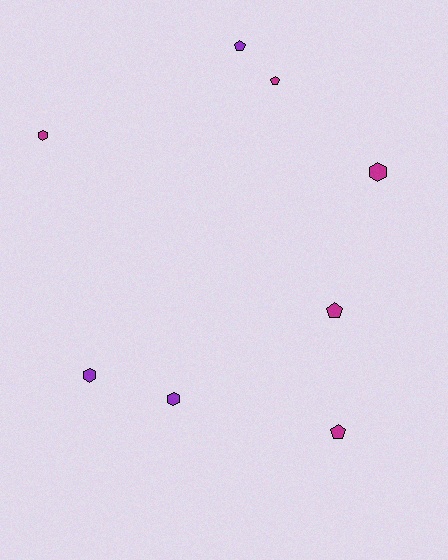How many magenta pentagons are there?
There are 3 magenta pentagons.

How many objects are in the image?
There are 8 objects.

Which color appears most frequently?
Magenta, with 5 objects.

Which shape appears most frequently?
Pentagon, with 4 objects.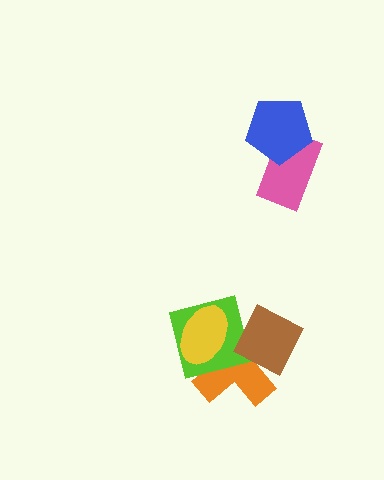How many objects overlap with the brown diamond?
2 objects overlap with the brown diamond.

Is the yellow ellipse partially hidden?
No, no other shape covers it.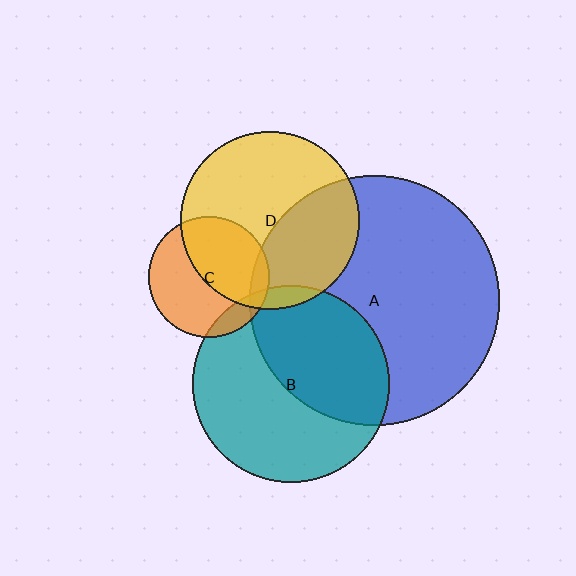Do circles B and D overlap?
Yes.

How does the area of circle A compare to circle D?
Approximately 2.0 times.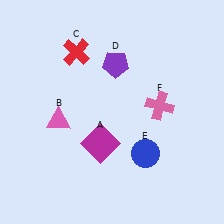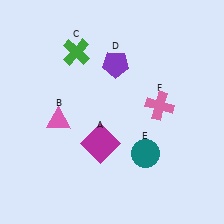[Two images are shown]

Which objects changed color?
C changed from red to green. E changed from blue to teal.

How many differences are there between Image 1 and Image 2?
There are 2 differences between the two images.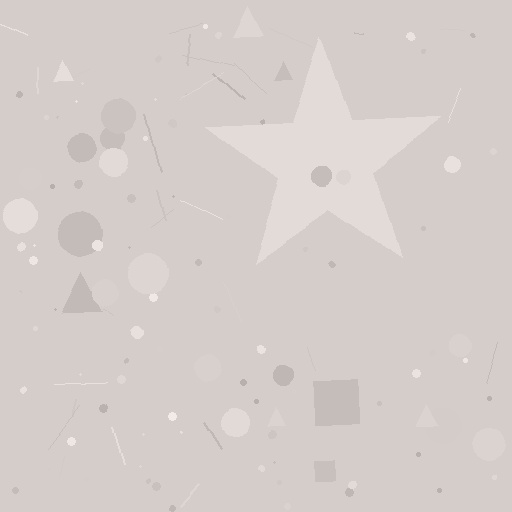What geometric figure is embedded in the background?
A star is embedded in the background.